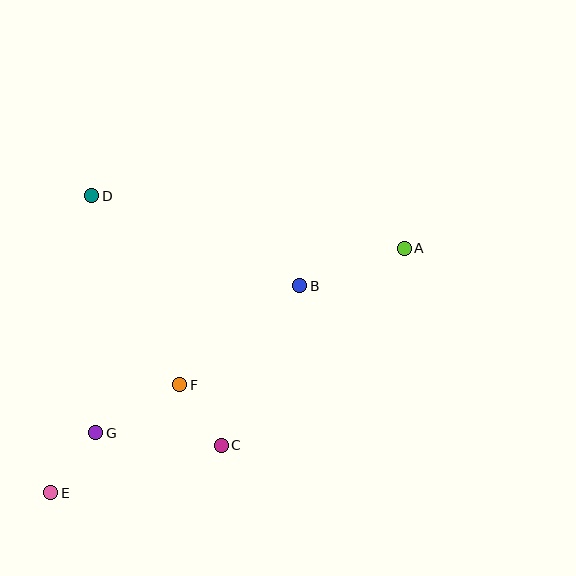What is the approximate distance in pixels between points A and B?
The distance between A and B is approximately 111 pixels.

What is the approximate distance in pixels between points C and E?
The distance between C and E is approximately 176 pixels.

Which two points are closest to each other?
Points C and F are closest to each other.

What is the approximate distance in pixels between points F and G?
The distance between F and G is approximately 97 pixels.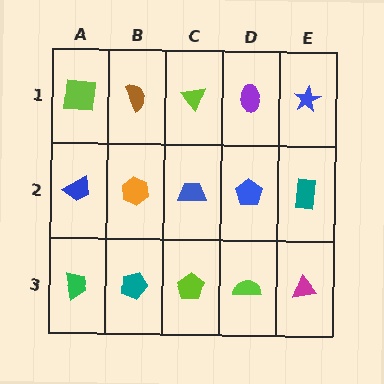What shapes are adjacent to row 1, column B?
An orange hexagon (row 2, column B), a lime square (row 1, column A), a lime triangle (row 1, column C).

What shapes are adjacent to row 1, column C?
A blue trapezoid (row 2, column C), a brown semicircle (row 1, column B), a purple ellipse (row 1, column D).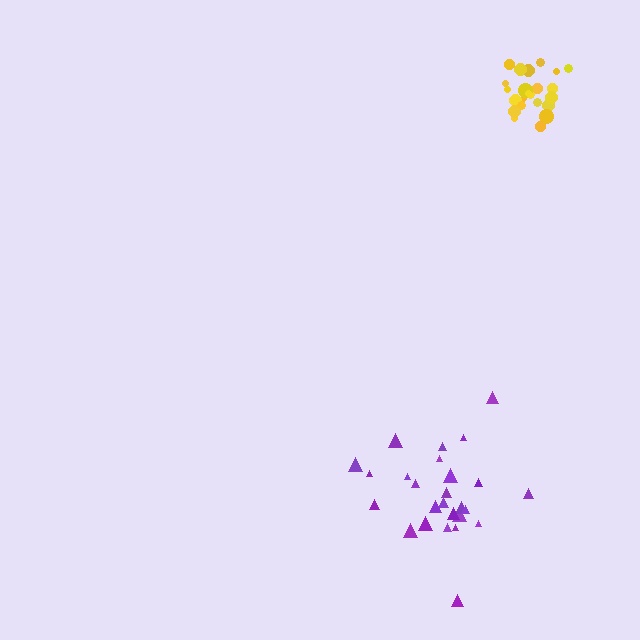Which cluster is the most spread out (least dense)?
Purple.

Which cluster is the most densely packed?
Yellow.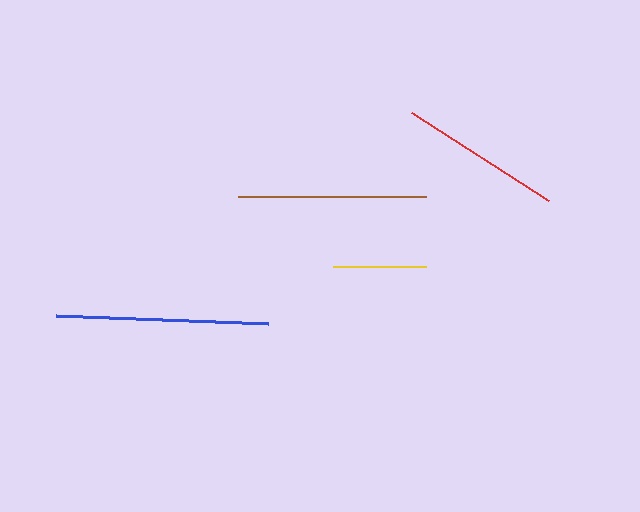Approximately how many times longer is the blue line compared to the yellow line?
The blue line is approximately 2.3 times the length of the yellow line.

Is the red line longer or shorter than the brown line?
The brown line is longer than the red line.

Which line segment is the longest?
The blue line is the longest at approximately 212 pixels.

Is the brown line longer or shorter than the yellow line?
The brown line is longer than the yellow line.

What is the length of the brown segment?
The brown segment is approximately 188 pixels long.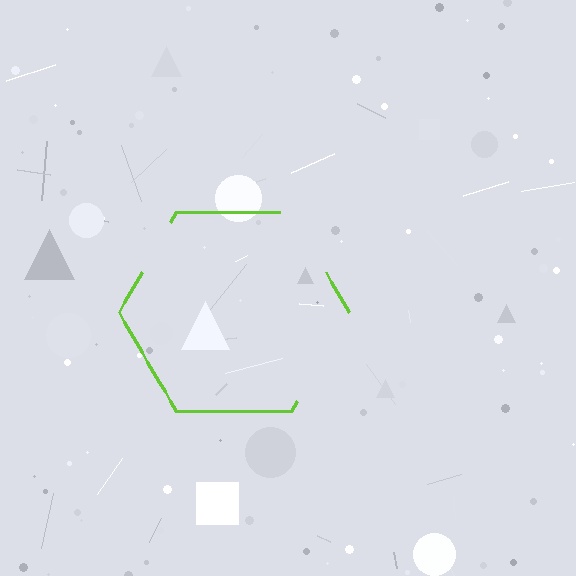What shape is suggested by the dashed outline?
The dashed outline suggests a hexagon.